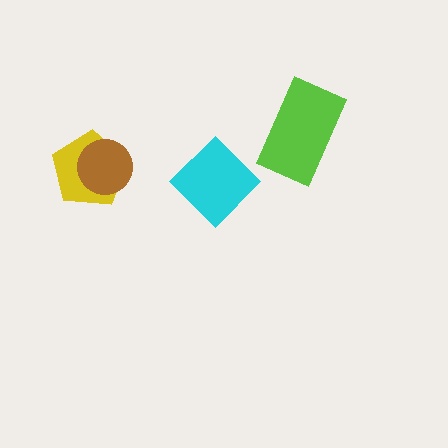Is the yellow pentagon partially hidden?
Yes, it is partially covered by another shape.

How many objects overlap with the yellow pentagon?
1 object overlaps with the yellow pentagon.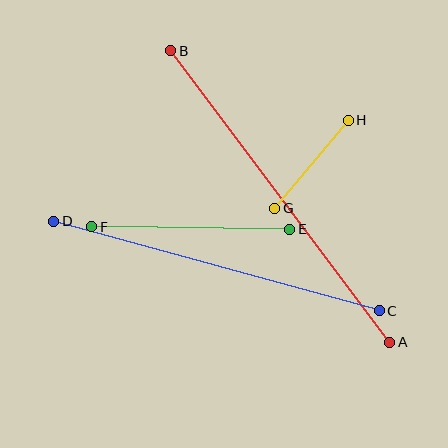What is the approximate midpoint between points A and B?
The midpoint is at approximately (280, 196) pixels.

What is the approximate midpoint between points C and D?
The midpoint is at approximately (216, 266) pixels.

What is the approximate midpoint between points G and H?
The midpoint is at approximately (311, 164) pixels.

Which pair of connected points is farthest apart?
Points A and B are farthest apart.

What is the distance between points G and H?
The distance is approximately 115 pixels.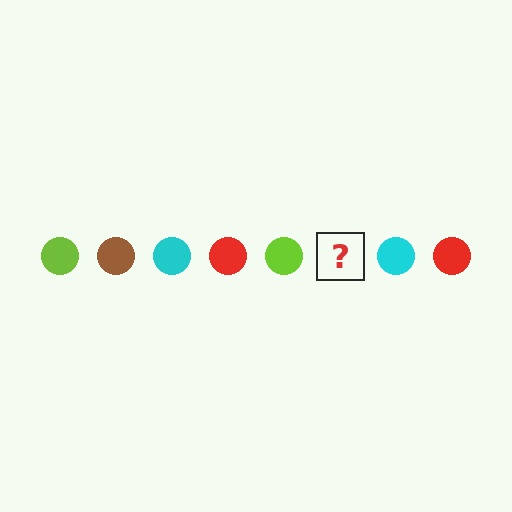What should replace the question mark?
The question mark should be replaced with a brown circle.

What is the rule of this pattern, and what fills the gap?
The rule is that the pattern cycles through lime, brown, cyan, red circles. The gap should be filled with a brown circle.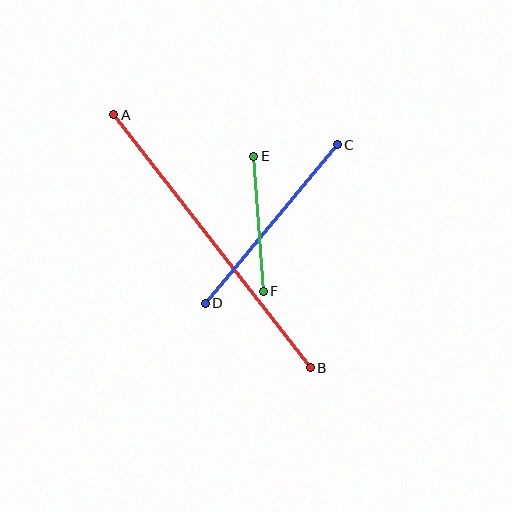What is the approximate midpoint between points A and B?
The midpoint is at approximately (212, 241) pixels.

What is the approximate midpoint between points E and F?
The midpoint is at approximately (258, 224) pixels.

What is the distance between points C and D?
The distance is approximately 206 pixels.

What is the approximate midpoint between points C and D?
The midpoint is at approximately (271, 224) pixels.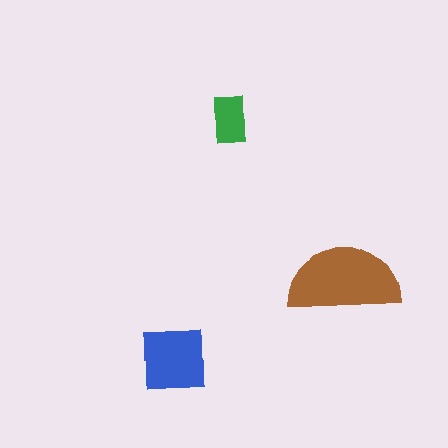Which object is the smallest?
The green rectangle.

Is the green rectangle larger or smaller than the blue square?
Smaller.